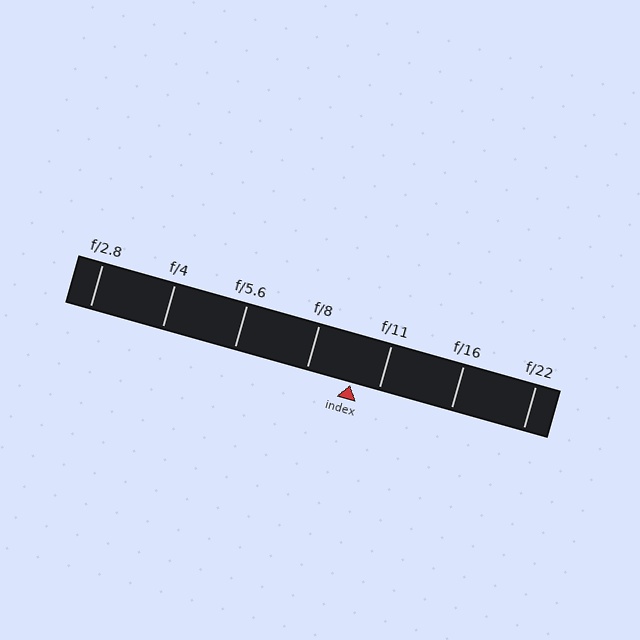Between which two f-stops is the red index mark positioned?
The index mark is between f/8 and f/11.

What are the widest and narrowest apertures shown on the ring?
The widest aperture shown is f/2.8 and the narrowest is f/22.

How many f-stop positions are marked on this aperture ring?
There are 7 f-stop positions marked.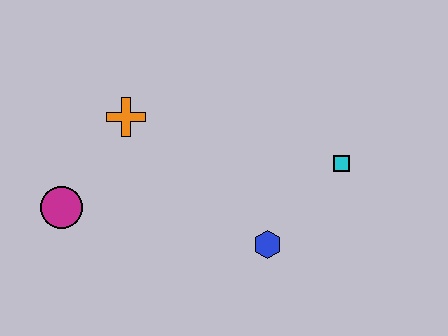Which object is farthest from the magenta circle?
The cyan square is farthest from the magenta circle.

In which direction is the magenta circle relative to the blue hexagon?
The magenta circle is to the left of the blue hexagon.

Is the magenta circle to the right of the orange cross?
No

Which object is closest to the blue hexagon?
The cyan square is closest to the blue hexagon.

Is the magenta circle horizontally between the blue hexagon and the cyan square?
No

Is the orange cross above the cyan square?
Yes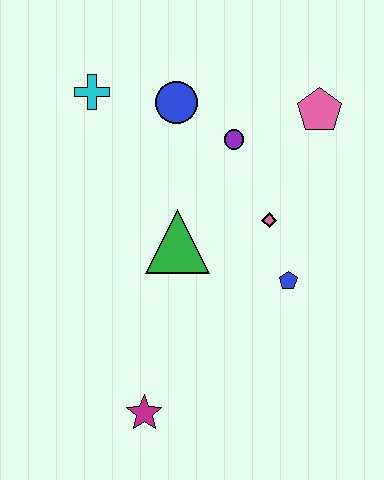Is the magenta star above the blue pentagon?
No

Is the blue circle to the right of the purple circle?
No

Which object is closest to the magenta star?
The green triangle is closest to the magenta star.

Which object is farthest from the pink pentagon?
The magenta star is farthest from the pink pentagon.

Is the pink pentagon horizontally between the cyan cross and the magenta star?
No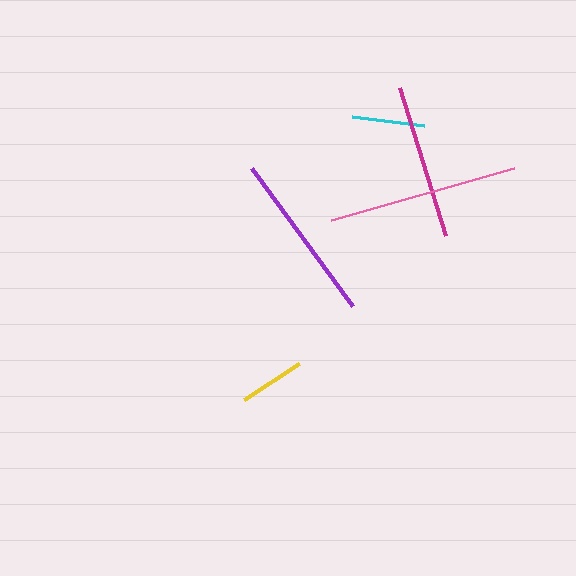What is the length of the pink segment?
The pink segment is approximately 190 pixels long.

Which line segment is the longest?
The pink line is the longest at approximately 190 pixels.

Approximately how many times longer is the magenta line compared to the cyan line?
The magenta line is approximately 2.1 times the length of the cyan line.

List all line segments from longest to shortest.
From longest to shortest: pink, purple, magenta, cyan, yellow.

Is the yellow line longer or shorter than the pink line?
The pink line is longer than the yellow line.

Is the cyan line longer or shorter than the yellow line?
The cyan line is longer than the yellow line.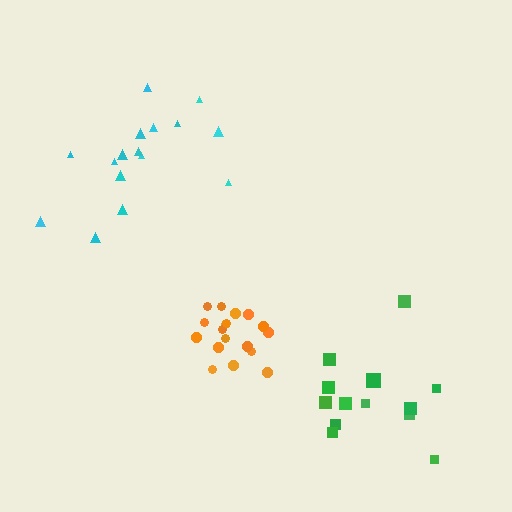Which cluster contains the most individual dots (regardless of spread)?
Orange (19).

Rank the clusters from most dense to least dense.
orange, cyan, green.